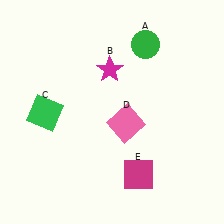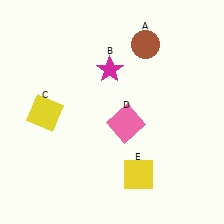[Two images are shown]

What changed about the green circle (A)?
In Image 1, A is green. In Image 2, it changed to brown.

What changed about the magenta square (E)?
In Image 1, E is magenta. In Image 2, it changed to yellow.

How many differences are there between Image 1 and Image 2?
There are 3 differences between the two images.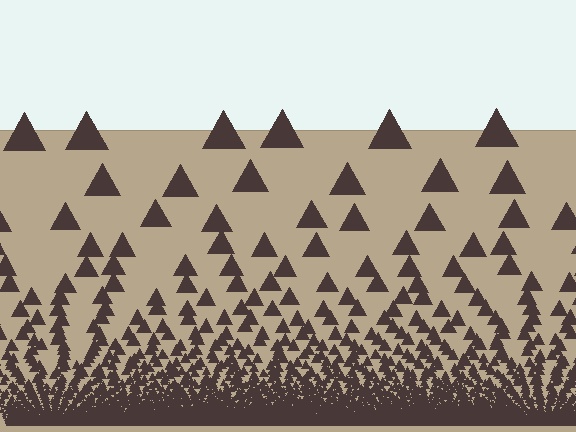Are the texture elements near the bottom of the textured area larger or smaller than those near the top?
Smaller. The gradient is inverted — elements near the bottom are smaller and denser.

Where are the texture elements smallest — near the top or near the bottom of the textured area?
Near the bottom.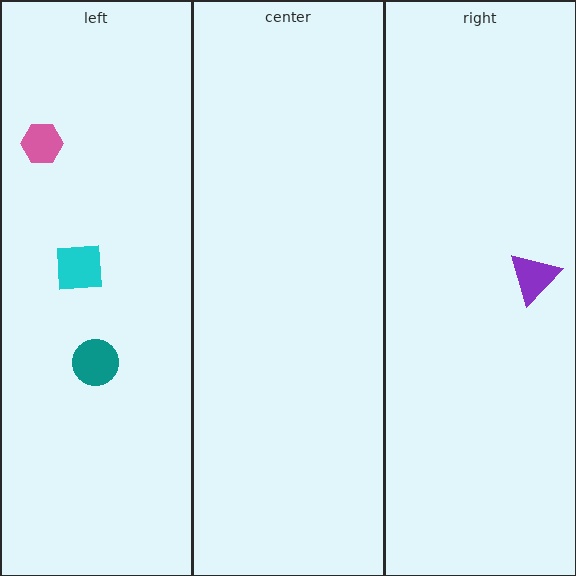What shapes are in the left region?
The cyan square, the pink hexagon, the teal circle.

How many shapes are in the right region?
1.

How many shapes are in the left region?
3.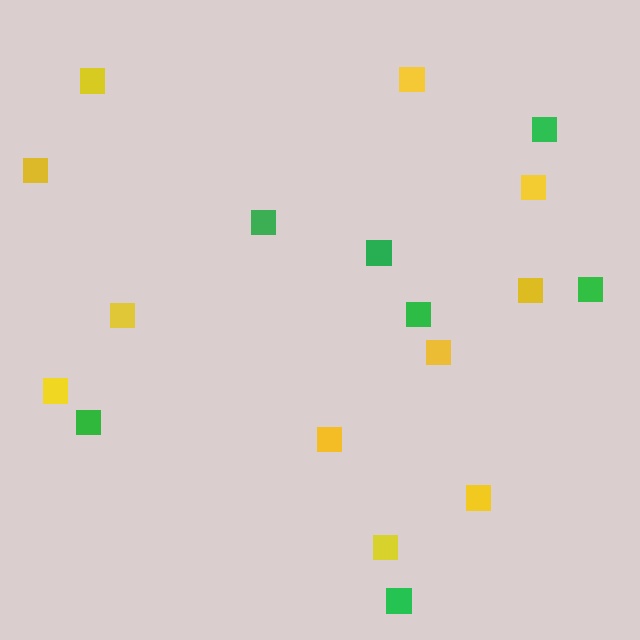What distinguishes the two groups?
There are 2 groups: one group of yellow squares (11) and one group of green squares (7).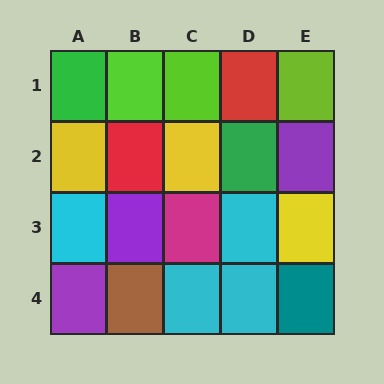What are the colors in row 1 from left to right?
Green, lime, lime, red, lime.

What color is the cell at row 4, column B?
Brown.